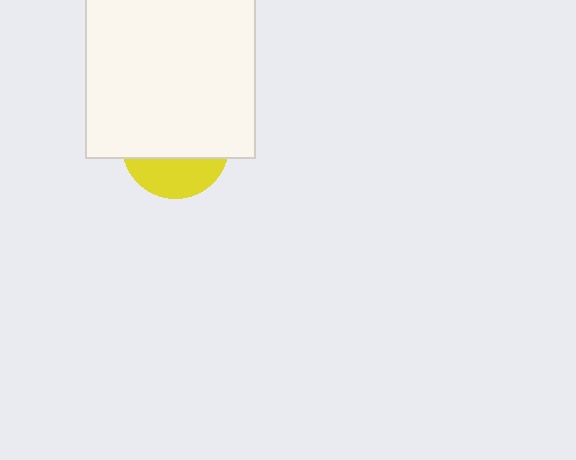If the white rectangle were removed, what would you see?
You would see the complete yellow circle.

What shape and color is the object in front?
The object in front is a white rectangle.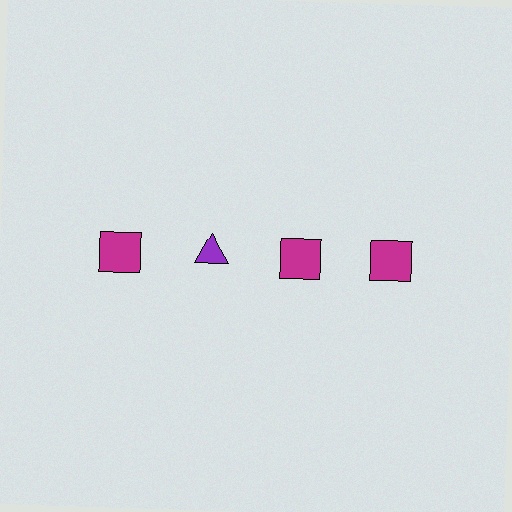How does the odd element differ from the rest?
It differs in both color (purple instead of magenta) and shape (triangle instead of square).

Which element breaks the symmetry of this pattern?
The purple triangle in the top row, second from left column breaks the symmetry. All other shapes are magenta squares.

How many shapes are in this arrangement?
There are 4 shapes arranged in a grid pattern.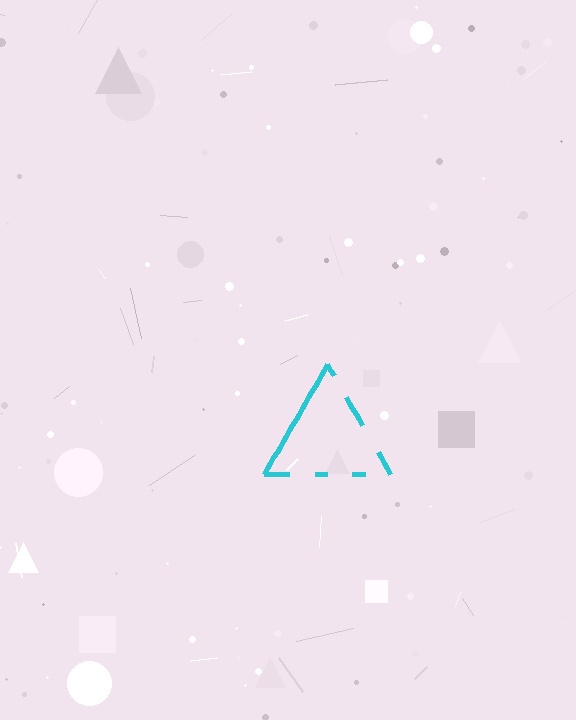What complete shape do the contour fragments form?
The contour fragments form a triangle.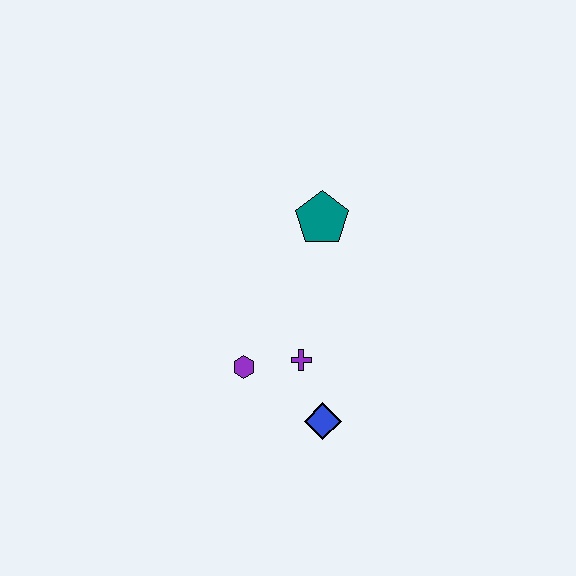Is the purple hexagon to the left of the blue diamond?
Yes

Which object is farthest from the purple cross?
The teal pentagon is farthest from the purple cross.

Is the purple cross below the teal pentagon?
Yes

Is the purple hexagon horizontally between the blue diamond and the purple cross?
No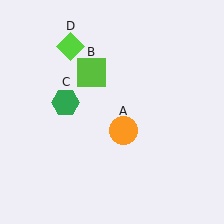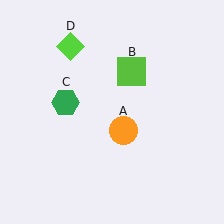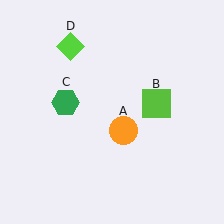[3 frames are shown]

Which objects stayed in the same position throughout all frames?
Orange circle (object A) and green hexagon (object C) and lime diamond (object D) remained stationary.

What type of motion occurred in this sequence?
The lime square (object B) rotated clockwise around the center of the scene.